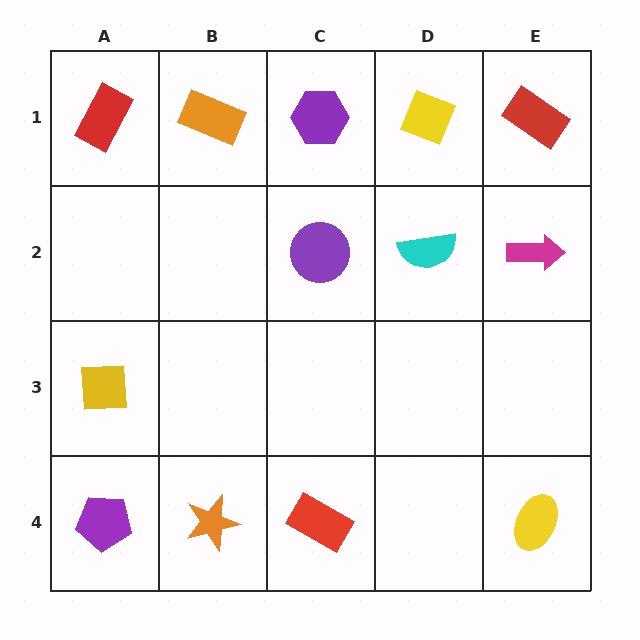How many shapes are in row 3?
1 shape.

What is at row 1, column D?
A yellow diamond.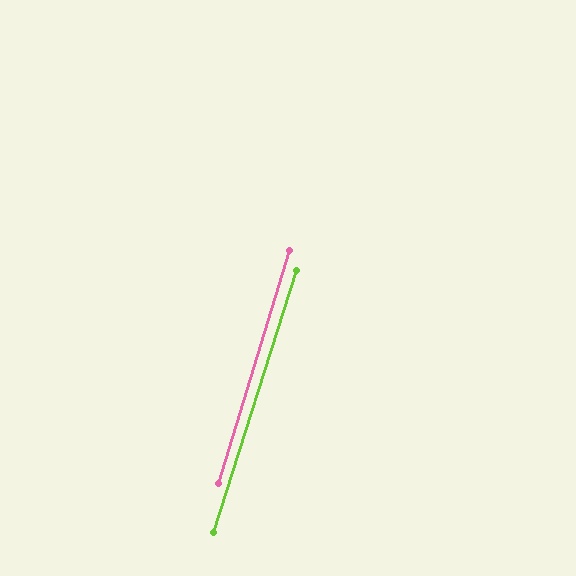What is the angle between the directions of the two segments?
Approximately 1 degree.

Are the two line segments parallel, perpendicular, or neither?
Parallel — their directions differ by only 0.5°.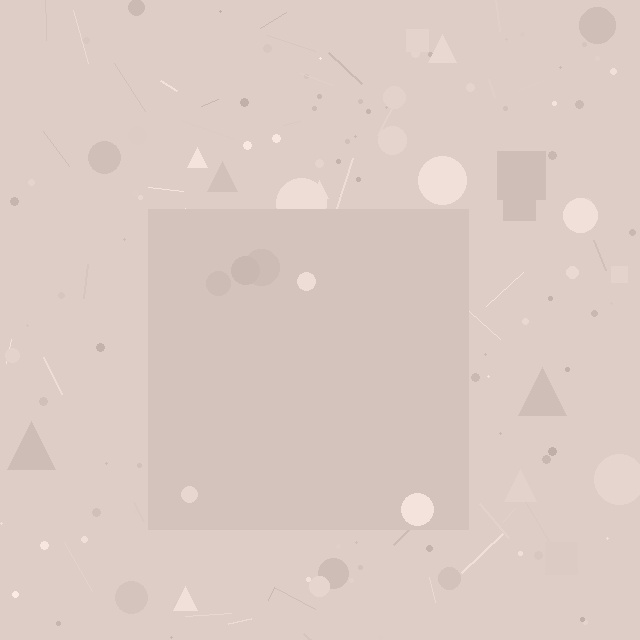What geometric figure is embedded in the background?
A square is embedded in the background.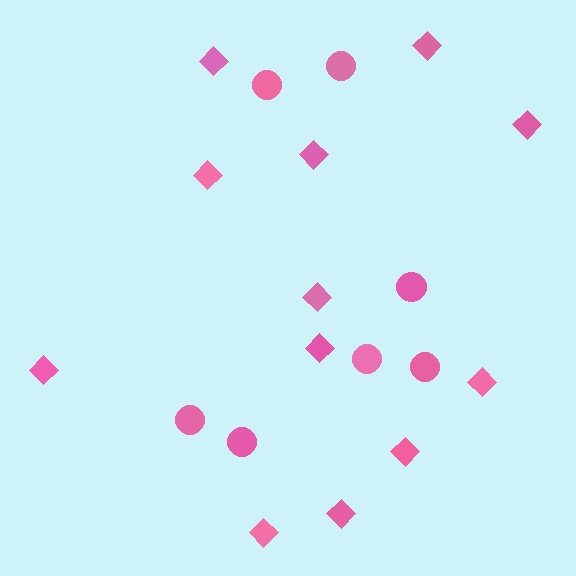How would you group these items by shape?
There are 2 groups: one group of diamonds (12) and one group of circles (7).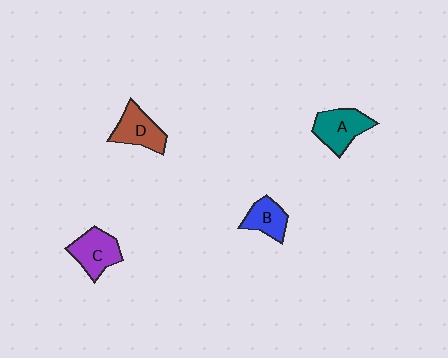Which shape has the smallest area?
Shape B (blue).